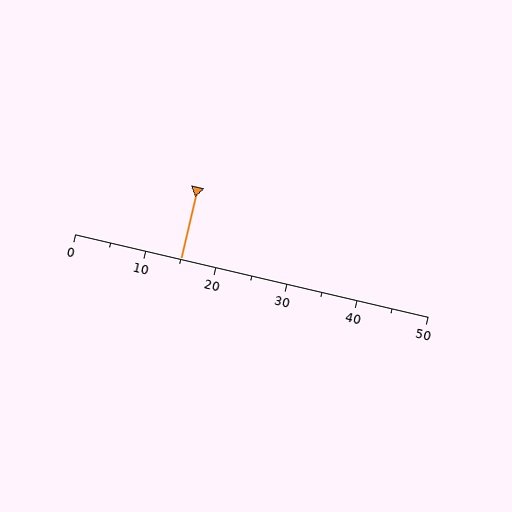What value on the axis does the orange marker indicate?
The marker indicates approximately 15.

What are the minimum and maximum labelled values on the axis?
The axis runs from 0 to 50.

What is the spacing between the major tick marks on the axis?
The major ticks are spaced 10 apart.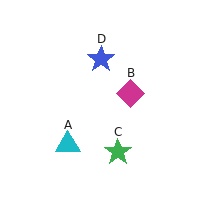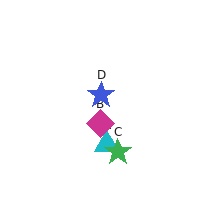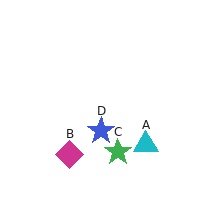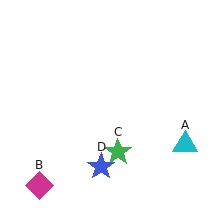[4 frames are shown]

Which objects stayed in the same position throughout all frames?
Green star (object C) remained stationary.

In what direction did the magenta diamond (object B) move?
The magenta diamond (object B) moved down and to the left.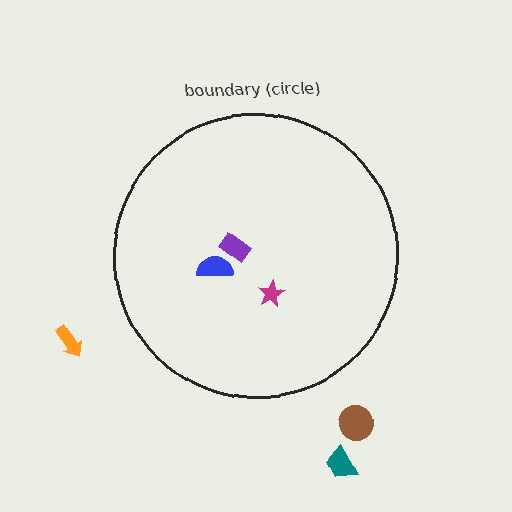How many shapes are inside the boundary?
3 inside, 3 outside.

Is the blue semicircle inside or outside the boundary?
Inside.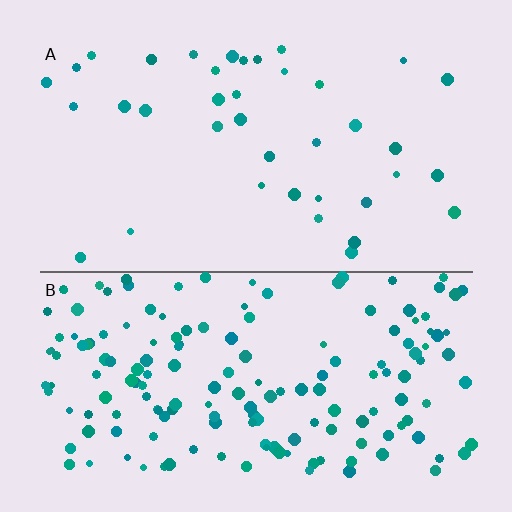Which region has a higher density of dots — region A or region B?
B (the bottom).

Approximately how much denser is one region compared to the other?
Approximately 4.5× — region B over region A.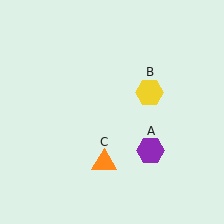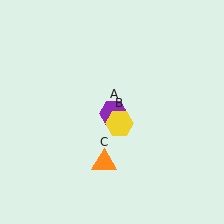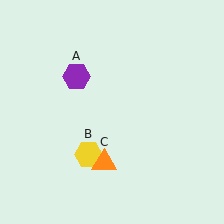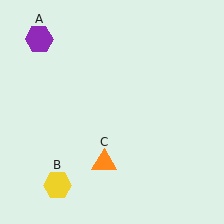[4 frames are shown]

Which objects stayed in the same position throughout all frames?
Orange triangle (object C) remained stationary.